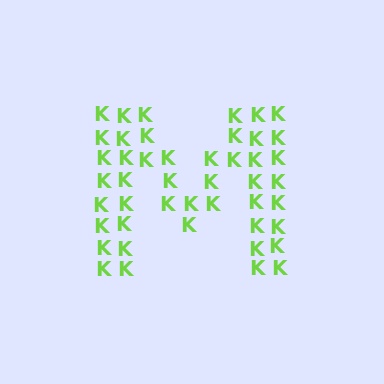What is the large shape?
The large shape is the letter M.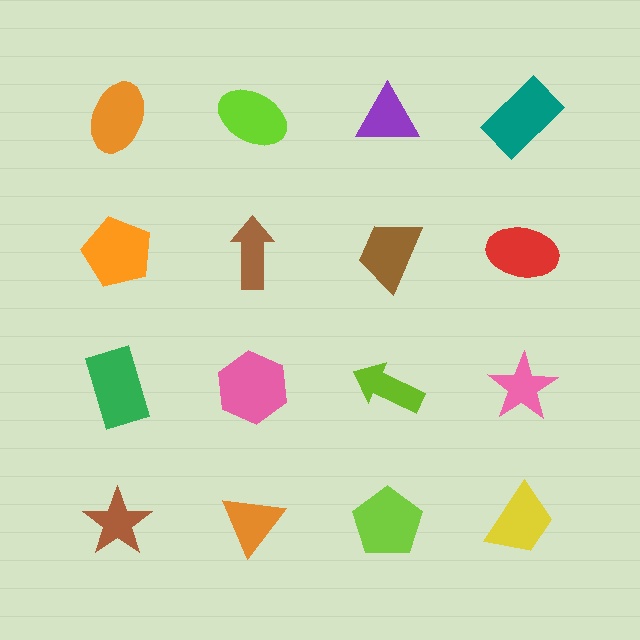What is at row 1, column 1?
An orange ellipse.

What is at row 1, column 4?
A teal rectangle.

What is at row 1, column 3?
A purple triangle.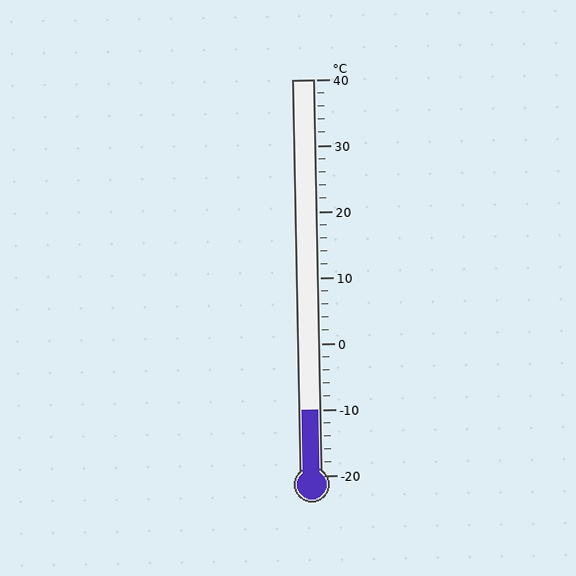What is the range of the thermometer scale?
The thermometer scale ranges from -20°C to 40°C.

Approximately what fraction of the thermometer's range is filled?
The thermometer is filled to approximately 15% of its range.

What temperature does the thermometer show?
The thermometer shows approximately -10°C.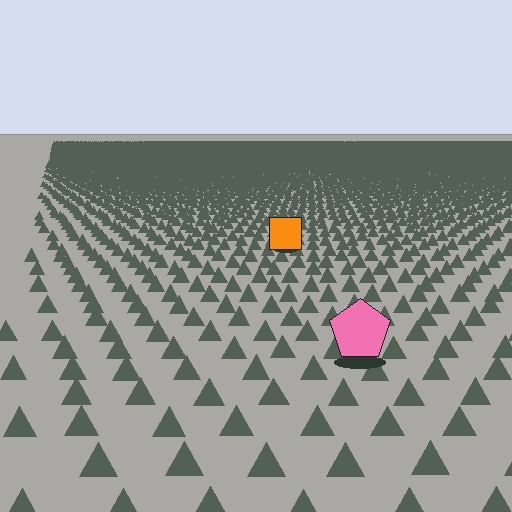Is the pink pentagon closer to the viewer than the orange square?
Yes. The pink pentagon is closer — you can tell from the texture gradient: the ground texture is coarser near it.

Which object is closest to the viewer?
The pink pentagon is closest. The texture marks near it are larger and more spread out.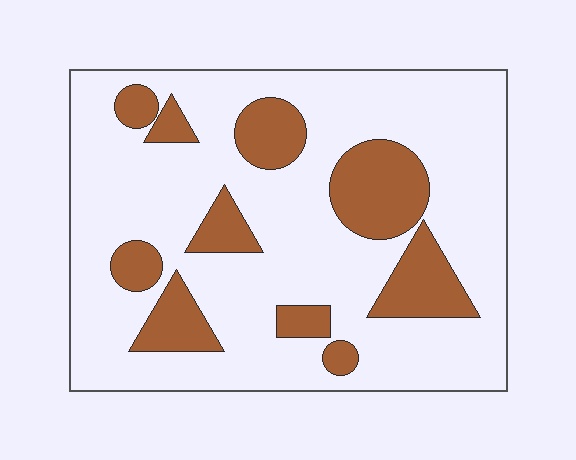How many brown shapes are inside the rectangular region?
10.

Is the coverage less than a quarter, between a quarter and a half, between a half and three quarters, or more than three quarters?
Less than a quarter.